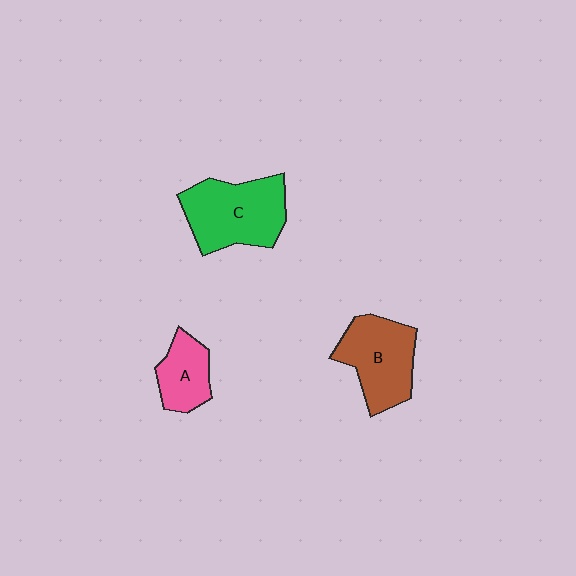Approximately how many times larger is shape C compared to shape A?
Approximately 1.9 times.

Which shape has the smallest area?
Shape A (pink).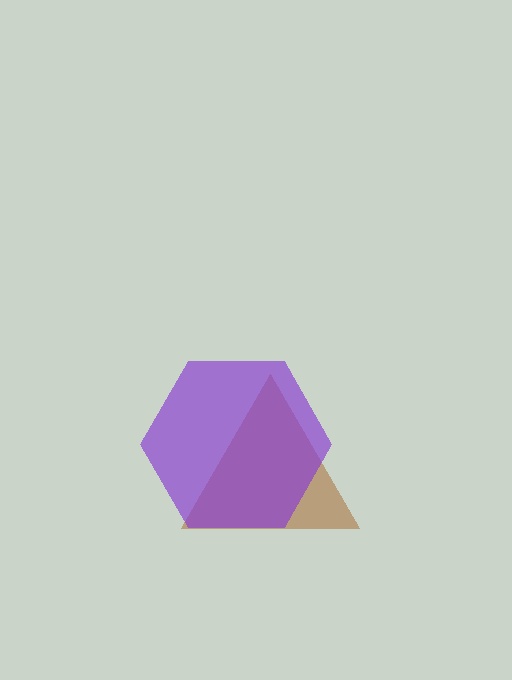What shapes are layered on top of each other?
The layered shapes are: a brown triangle, a purple hexagon.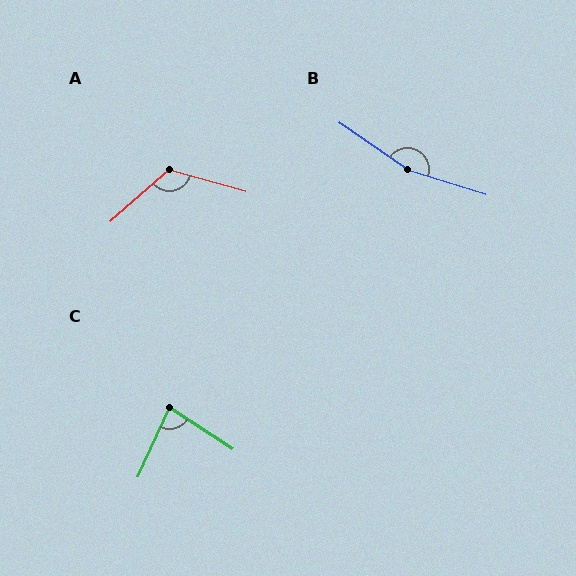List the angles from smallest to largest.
C (82°), A (123°), B (163°).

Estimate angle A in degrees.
Approximately 123 degrees.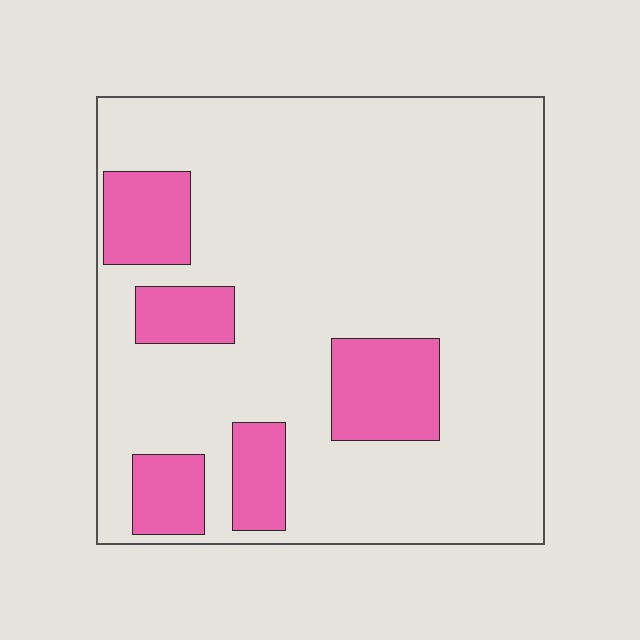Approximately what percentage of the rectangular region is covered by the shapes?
Approximately 20%.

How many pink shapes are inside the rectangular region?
5.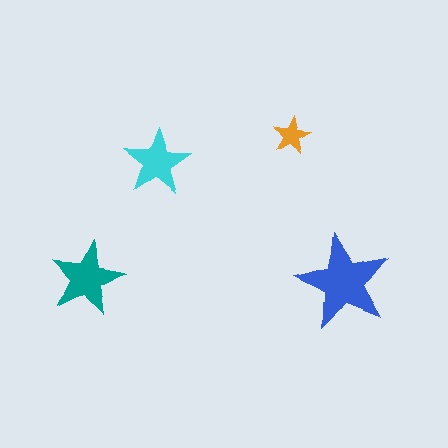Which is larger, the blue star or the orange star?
The blue one.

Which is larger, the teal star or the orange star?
The teal one.